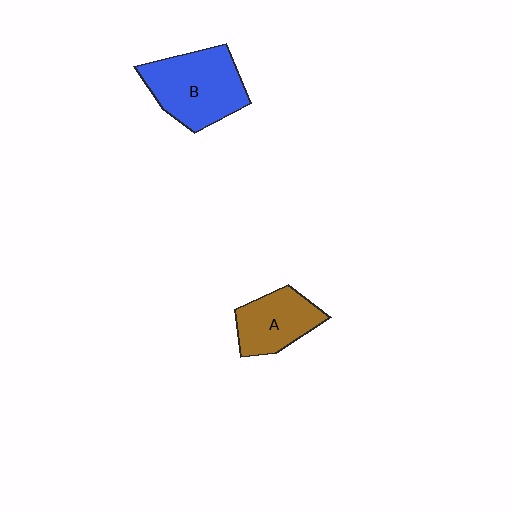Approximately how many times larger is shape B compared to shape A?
Approximately 1.4 times.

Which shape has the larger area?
Shape B (blue).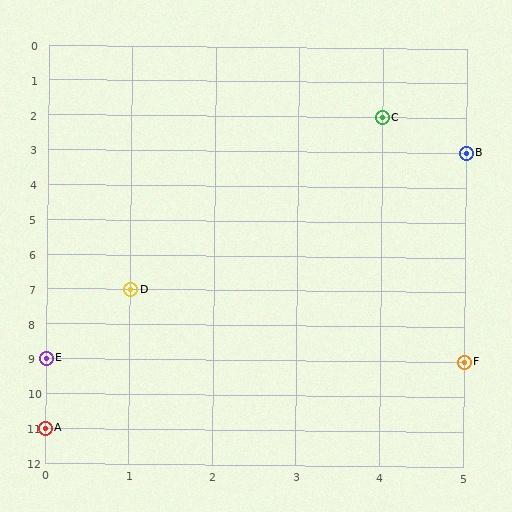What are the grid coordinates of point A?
Point A is at grid coordinates (0, 11).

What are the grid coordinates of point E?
Point E is at grid coordinates (0, 9).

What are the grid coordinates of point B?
Point B is at grid coordinates (5, 3).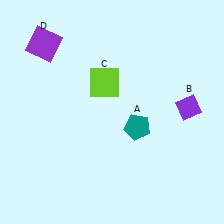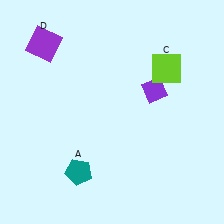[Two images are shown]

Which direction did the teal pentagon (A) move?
The teal pentagon (A) moved left.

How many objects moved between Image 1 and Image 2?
3 objects moved between the two images.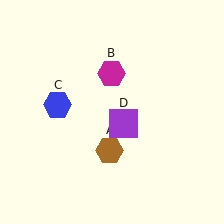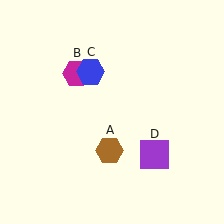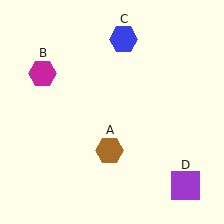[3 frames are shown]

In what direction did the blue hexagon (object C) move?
The blue hexagon (object C) moved up and to the right.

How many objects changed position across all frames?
3 objects changed position: magenta hexagon (object B), blue hexagon (object C), purple square (object D).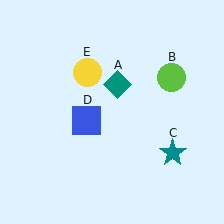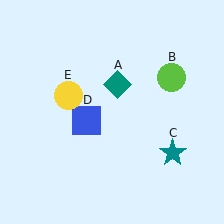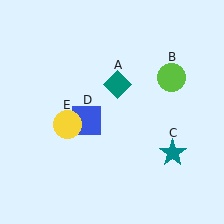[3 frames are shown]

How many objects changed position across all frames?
1 object changed position: yellow circle (object E).